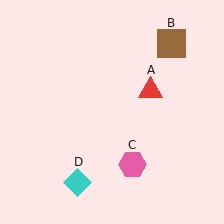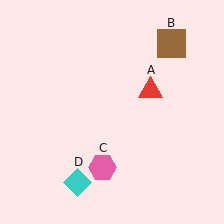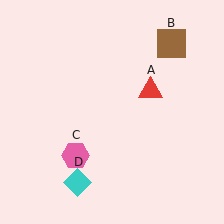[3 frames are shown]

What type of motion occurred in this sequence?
The pink hexagon (object C) rotated clockwise around the center of the scene.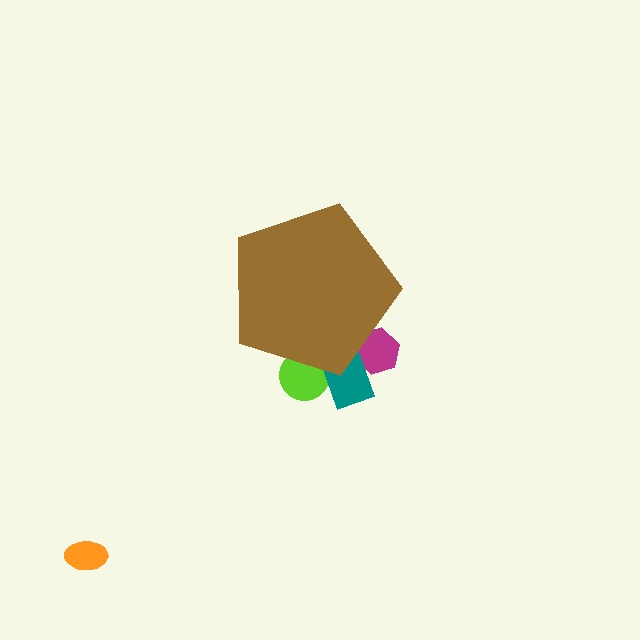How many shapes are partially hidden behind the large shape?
3 shapes are partially hidden.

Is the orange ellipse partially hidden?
No, the orange ellipse is fully visible.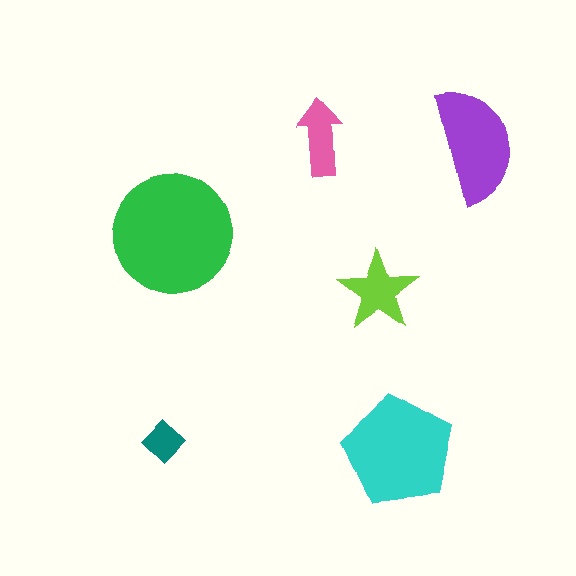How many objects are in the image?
There are 6 objects in the image.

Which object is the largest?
The green circle.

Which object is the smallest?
The teal diamond.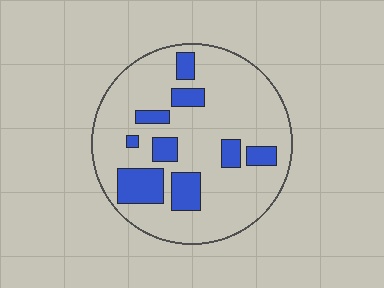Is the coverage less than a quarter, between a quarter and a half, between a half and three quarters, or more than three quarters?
Less than a quarter.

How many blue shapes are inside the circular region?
9.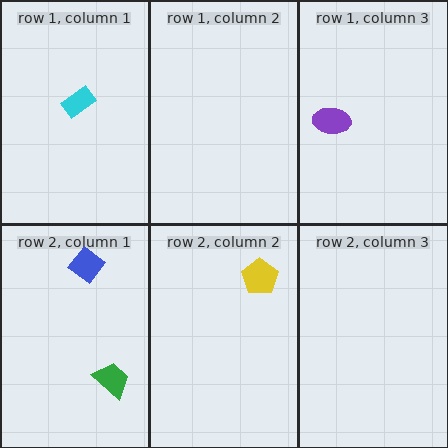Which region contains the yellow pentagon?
The row 2, column 2 region.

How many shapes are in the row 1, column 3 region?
1.